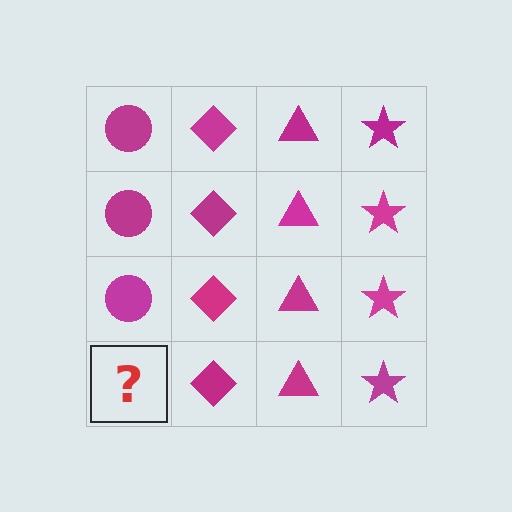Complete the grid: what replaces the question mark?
The question mark should be replaced with a magenta circle.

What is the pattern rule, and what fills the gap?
The rule is that each column has a consistent shape. The gap should be filled with a magenta circle.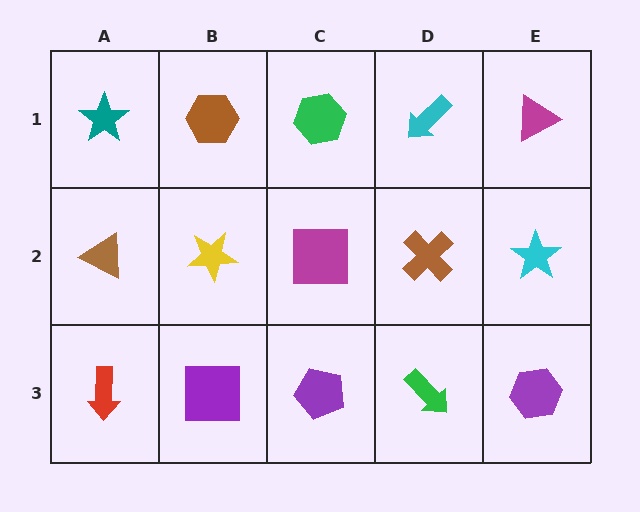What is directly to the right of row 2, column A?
A yellow star.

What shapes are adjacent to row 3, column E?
A cyan star (row 2, column E), a green arrow (row 3, column D).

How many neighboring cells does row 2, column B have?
4.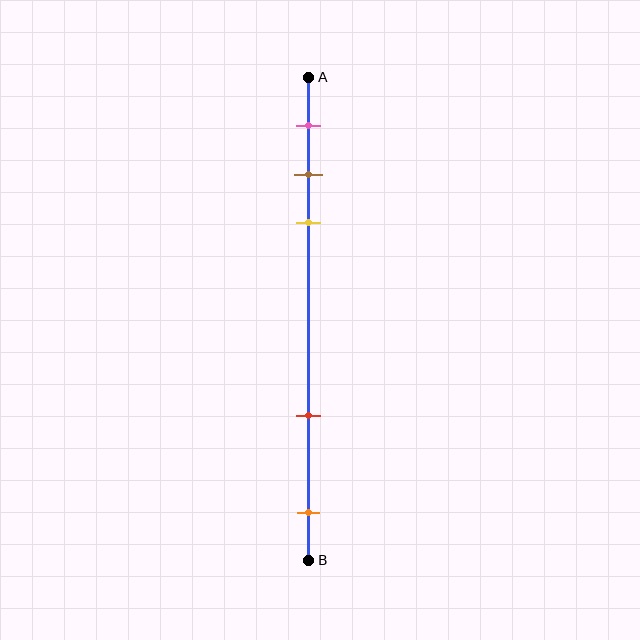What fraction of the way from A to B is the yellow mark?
The yellow mark is approximately 30% (0.3) of the way from A to B.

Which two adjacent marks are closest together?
The brown and yellow marks are the closest adjacent pair.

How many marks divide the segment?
There are 5 marks dividing the segment.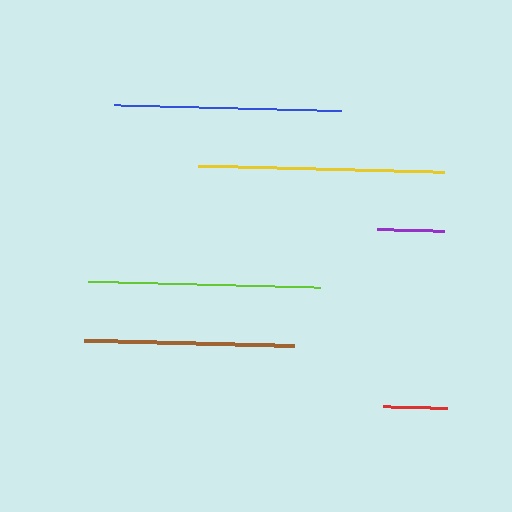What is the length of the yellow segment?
The yellow segment is approximately 246 pixels long.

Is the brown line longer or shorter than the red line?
The brown line is longer than the red line.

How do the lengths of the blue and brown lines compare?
The blue and brown lines are approximately the same length.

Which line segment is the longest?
The yellow line is the longest at approximately 246 pixels.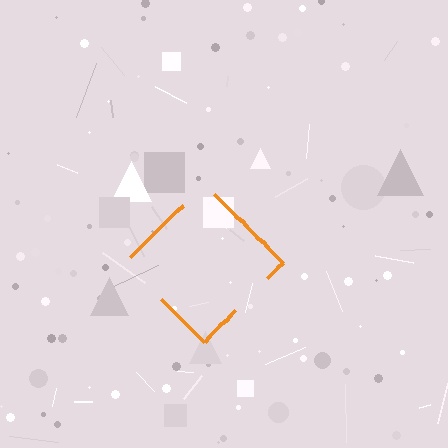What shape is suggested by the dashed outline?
The dashed outline suggests a diamond.